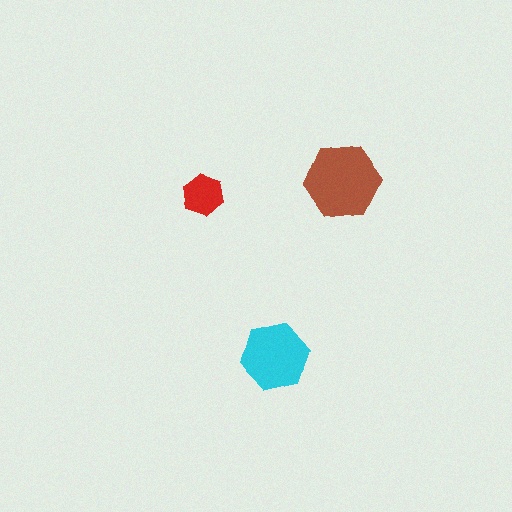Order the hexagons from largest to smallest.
the brown one, the cyan one, the red one.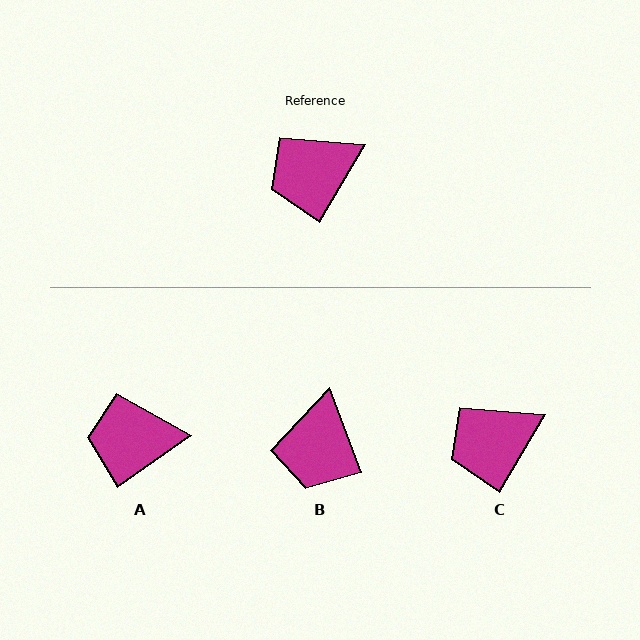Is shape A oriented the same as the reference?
No, it is off by about 25 degrees.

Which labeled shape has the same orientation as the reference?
C.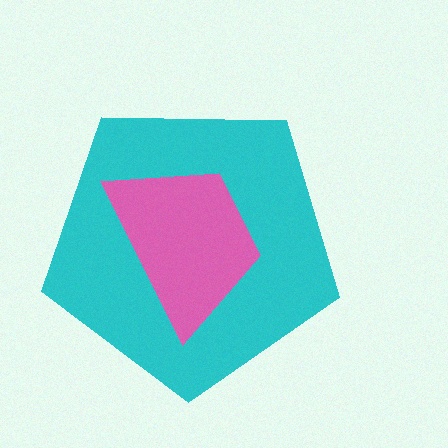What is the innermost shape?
The pink trapezoid.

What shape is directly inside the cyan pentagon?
The pink trapezoid.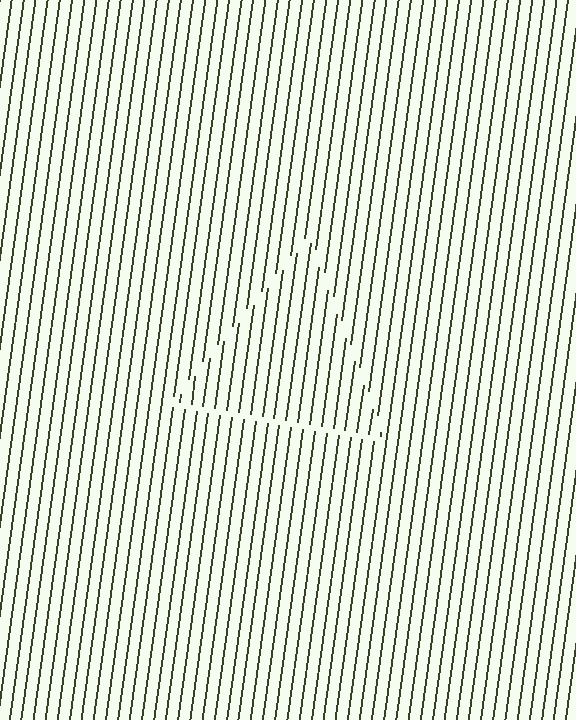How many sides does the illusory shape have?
3 sides — the line-ends trace a triangle.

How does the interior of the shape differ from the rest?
The interior of the shape contains the same grating, shifted by half a period — the contour is defined by the phase discontinuity where line-ends from the inner and outer gratings abut.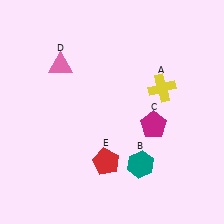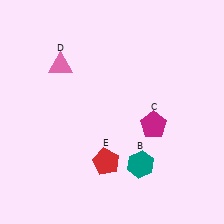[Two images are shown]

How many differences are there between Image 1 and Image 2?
There is 1 difference between the two images.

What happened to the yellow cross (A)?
The yellow cross (A) was removed in Image 2. It was in the top-right area of Image 1.